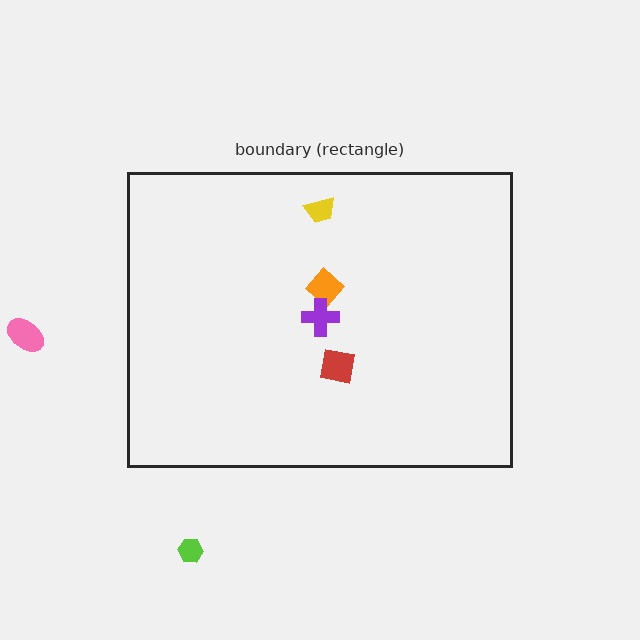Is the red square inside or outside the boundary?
Inside.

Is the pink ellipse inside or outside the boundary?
Outside.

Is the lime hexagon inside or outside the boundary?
Outside.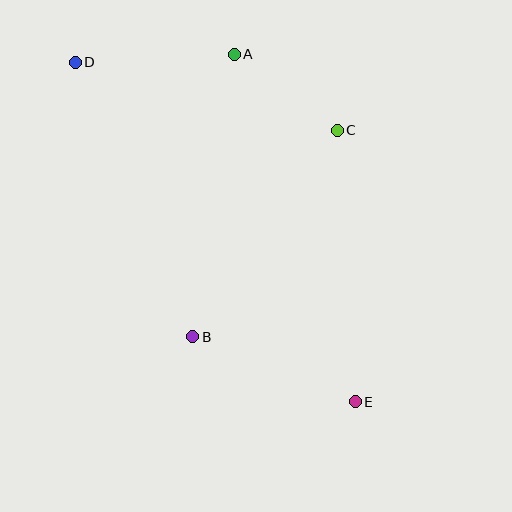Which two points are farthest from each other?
Points D and E are farthest from each other.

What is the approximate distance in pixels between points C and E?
The distance between C and E is approximately 272 pixels.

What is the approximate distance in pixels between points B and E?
The distance between B and E is approximately 175 pixels.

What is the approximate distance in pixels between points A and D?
The distance between A and D is approximately 159 pixels.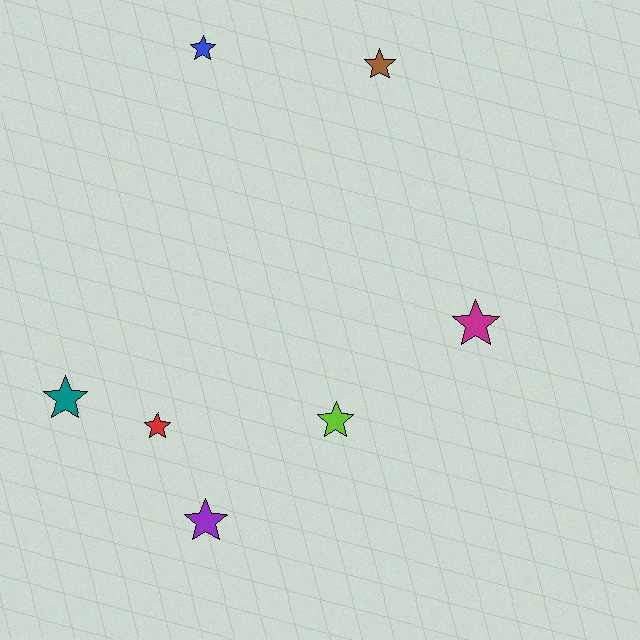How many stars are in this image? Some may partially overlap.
There are 7 stars.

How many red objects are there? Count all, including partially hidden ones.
There is 1 red object.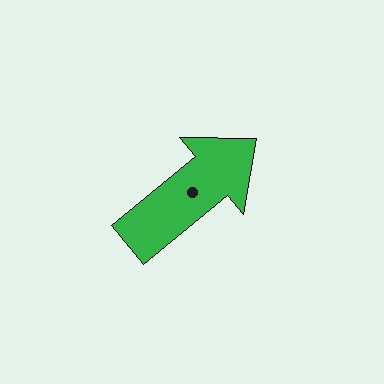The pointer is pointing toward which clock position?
Roughly 2 o'clock.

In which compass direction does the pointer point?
Northeast.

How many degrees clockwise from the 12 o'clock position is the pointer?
Approximately 50 degrees.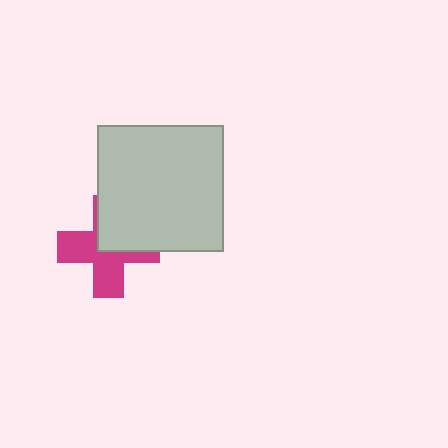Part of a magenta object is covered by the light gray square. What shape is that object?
It is a cross.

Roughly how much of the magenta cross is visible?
About half of it is visible (roughly 59%).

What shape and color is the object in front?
The object in front is a light gray square.